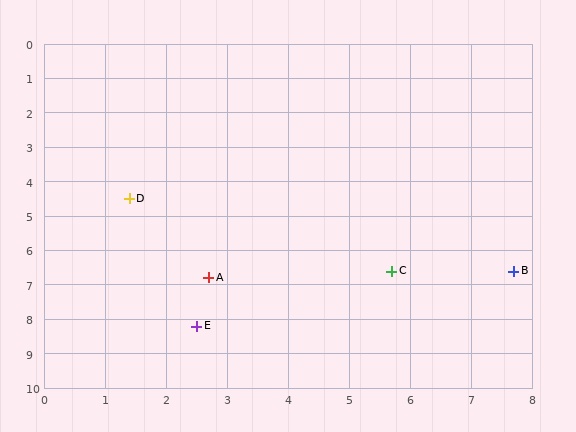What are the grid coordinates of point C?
Point C is at approximately (5.7, 6.6).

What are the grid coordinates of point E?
Point E is at approximately (2.5, 8.2).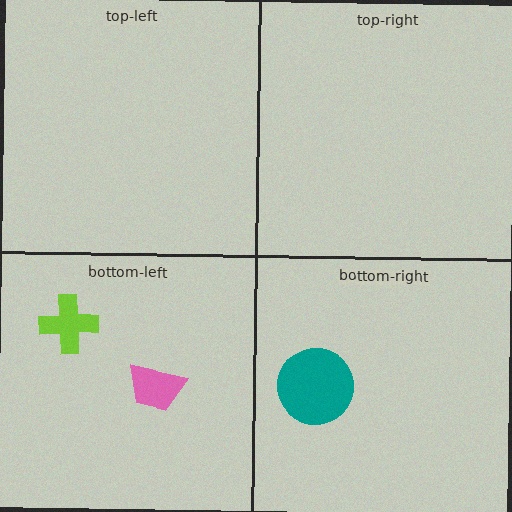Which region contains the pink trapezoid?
The bottom-left region.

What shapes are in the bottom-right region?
The teal circle.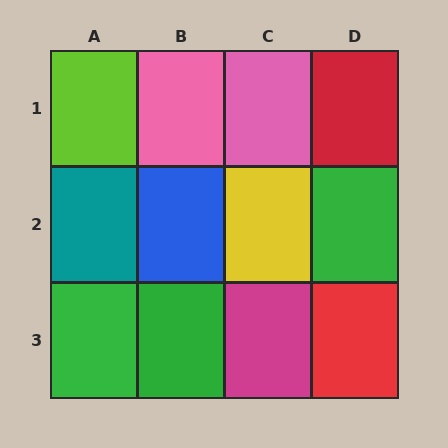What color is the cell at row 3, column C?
Magenta.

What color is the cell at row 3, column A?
Green.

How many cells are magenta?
1 cell is magenta.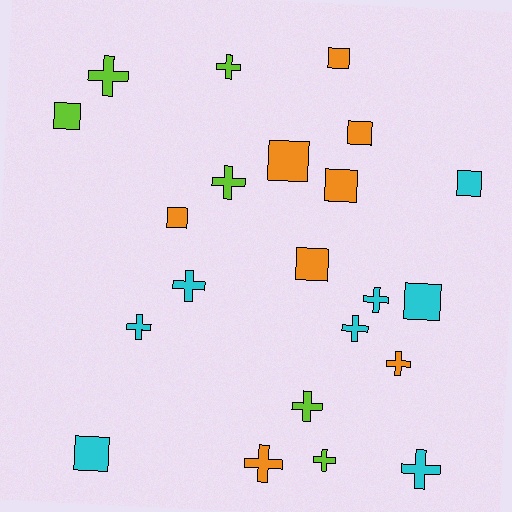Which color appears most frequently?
Cyan, with 8 objects.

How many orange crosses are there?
There are 2 orange crosses.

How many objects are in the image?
There are 22 objects.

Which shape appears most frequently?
Cross, with 12 objects.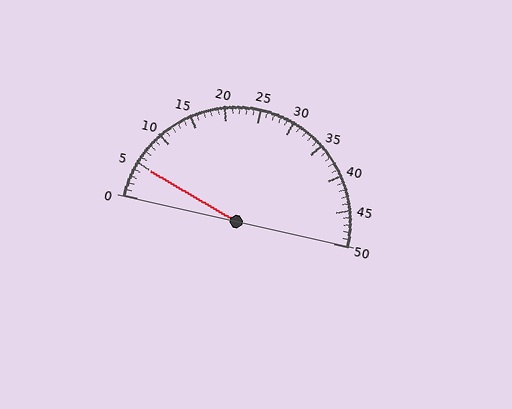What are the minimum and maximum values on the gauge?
The gauge ranges from 0 to 50.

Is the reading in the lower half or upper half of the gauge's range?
The reading is in the lower half of the range (0 to 50).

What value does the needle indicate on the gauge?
The needle indicates approximately 5.